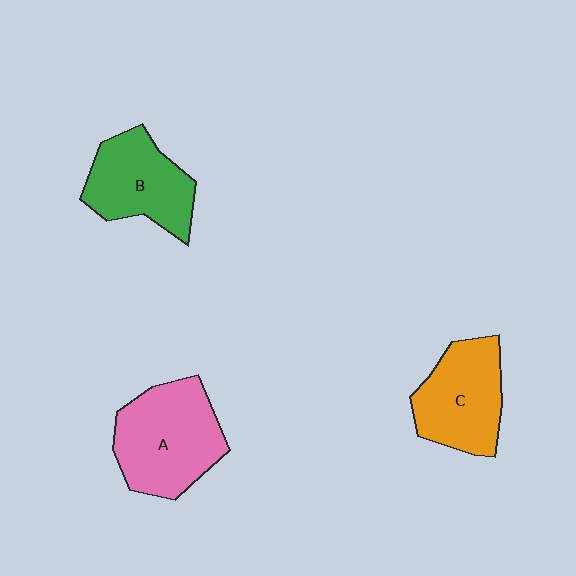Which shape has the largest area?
Shape A (pink).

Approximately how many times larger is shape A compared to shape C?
Approximately 1.2 times.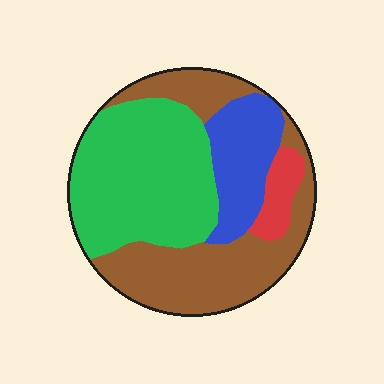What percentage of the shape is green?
Green covers 40% of the shape.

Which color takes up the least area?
Red, at roughly 5%.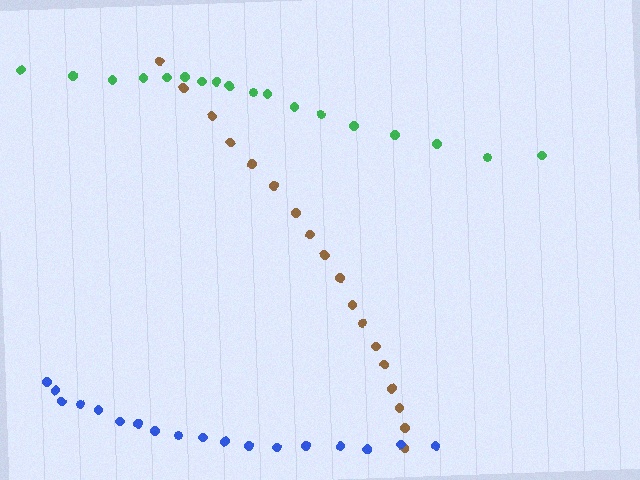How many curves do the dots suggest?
There are 3 distinct paths.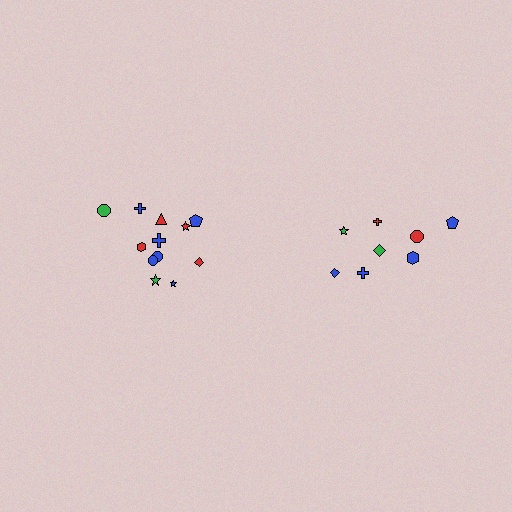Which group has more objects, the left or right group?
The left group.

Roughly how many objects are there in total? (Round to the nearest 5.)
Roughly 20 objects in total.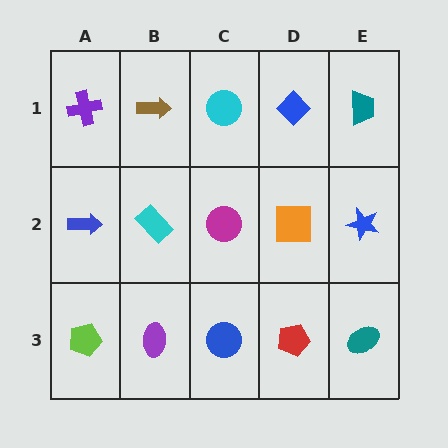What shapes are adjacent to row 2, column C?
A cyan circle (row 1, column C), a blue circle (row 3, column C), a cyan rectangle (row 2, column B), an orange square (row 2, column D).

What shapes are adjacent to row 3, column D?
An orange square (row 2, column D), a blue circle (row 3, column C), a teal ellipse (row 3, column E).